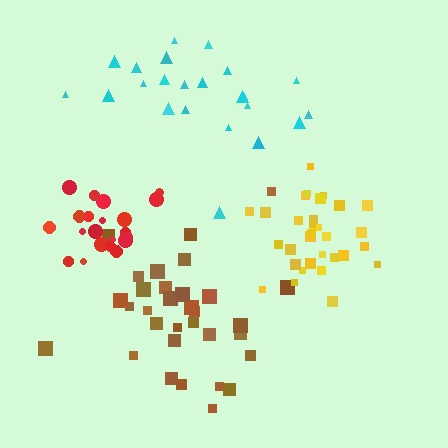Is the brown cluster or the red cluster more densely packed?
Red.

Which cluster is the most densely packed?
Yellow.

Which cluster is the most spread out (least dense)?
Cyan.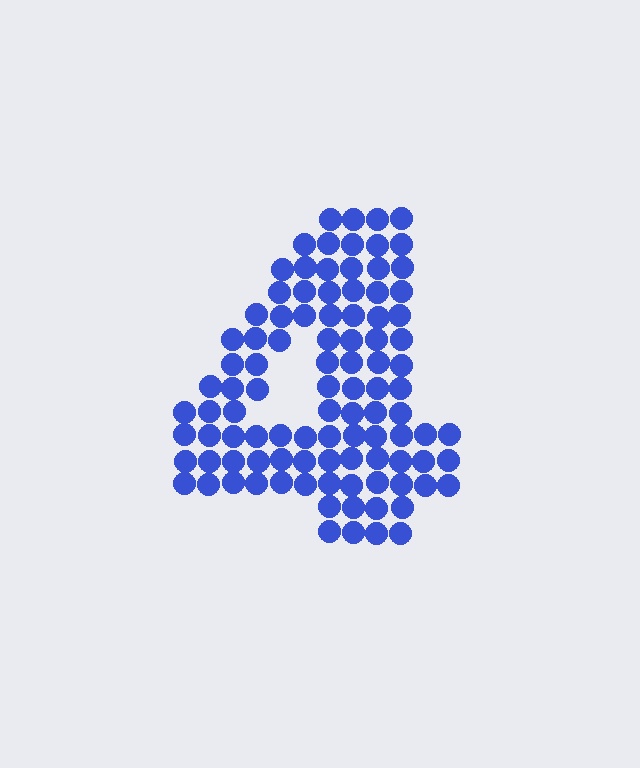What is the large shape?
The large shape is the digit 4.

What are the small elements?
The small elements are circles.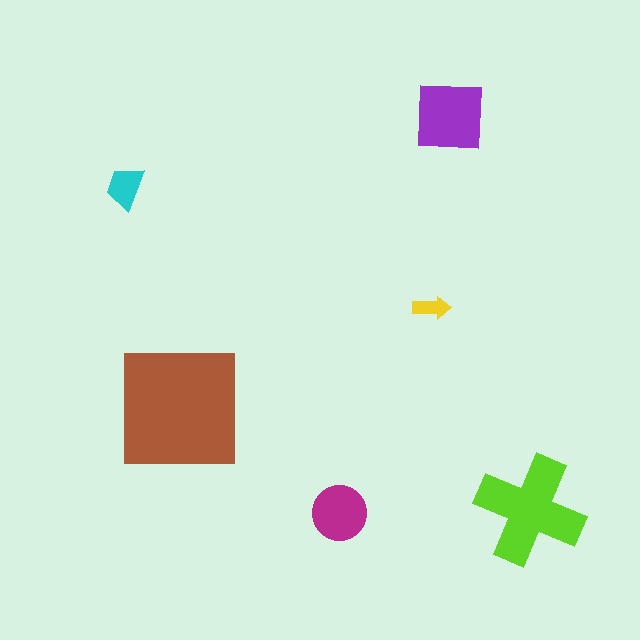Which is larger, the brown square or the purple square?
The brown square.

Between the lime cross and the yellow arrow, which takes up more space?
The lime cross.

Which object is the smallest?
The yellow arrow.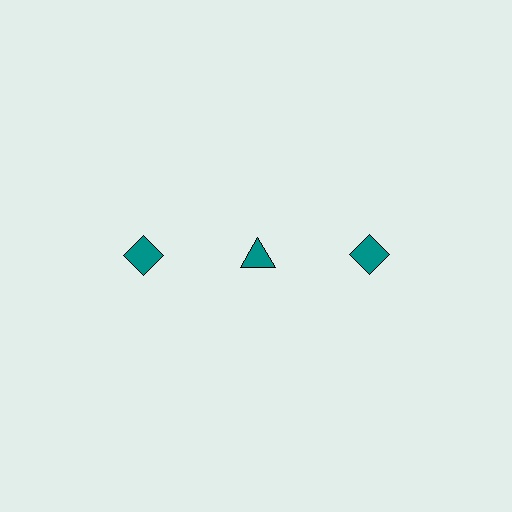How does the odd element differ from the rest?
It has a different shape: triangle instead of diamond.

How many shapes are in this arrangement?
There are 3 shapes arranged in a grid pattern.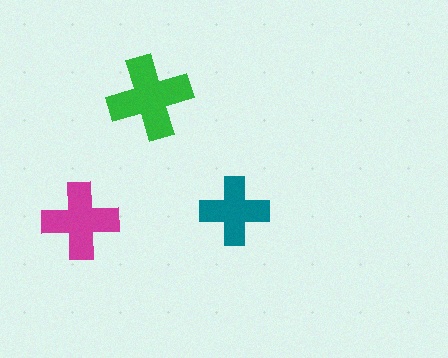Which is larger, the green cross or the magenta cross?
The green one.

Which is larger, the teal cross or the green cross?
The green one.